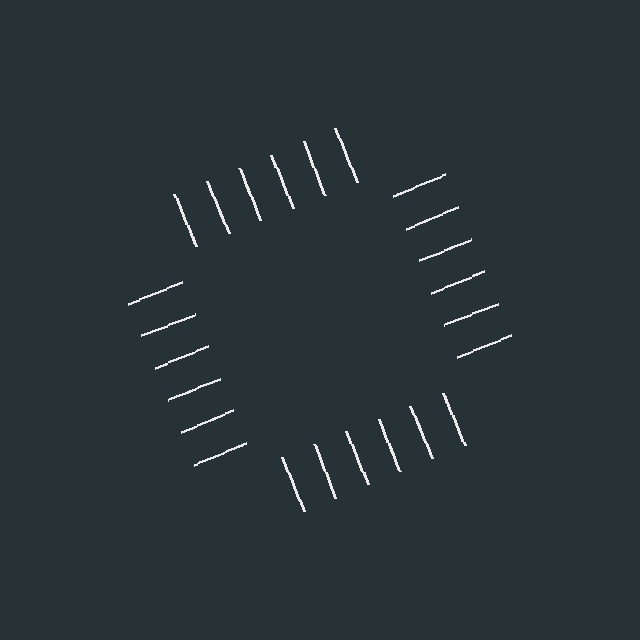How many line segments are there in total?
24 — 6 along each of the 4 edges.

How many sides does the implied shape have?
4 sides — the line-ends trace a square.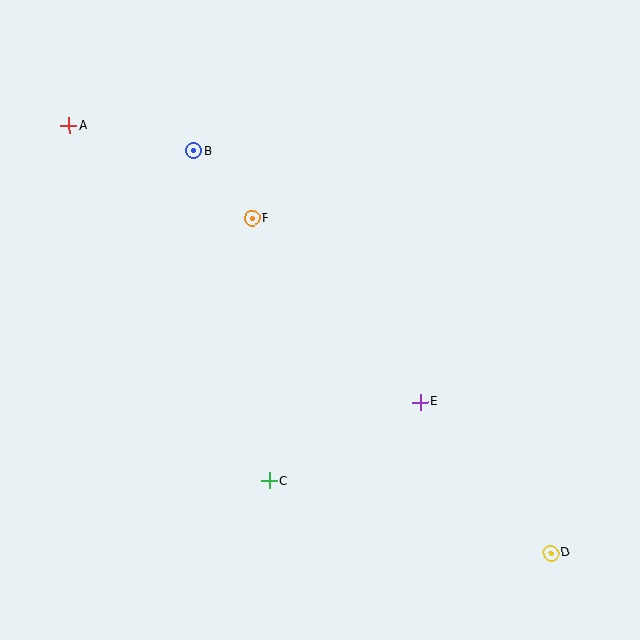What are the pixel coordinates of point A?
Point A is at (69, 125).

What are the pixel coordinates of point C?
Point C is at (269, 481).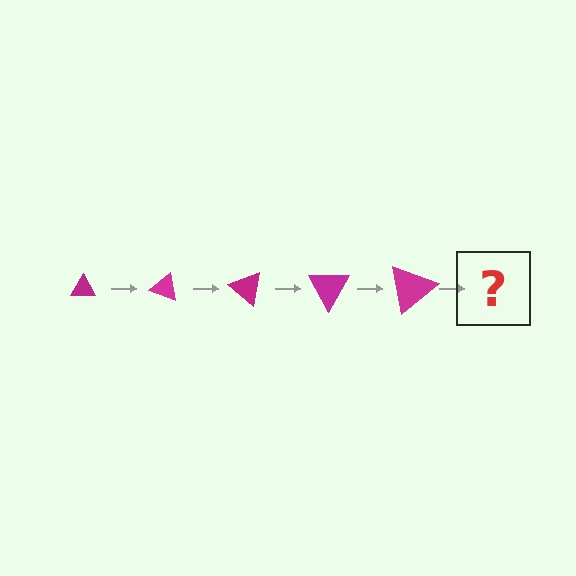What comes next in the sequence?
The next element should be a triangle, larger than the previous one and rotated 100 degrees from the start.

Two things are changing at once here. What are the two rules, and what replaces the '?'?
The two rules are that the triangle grows larger each step and it rotates 20 degrees each step. The '?' should be a triangle, larger than the previous one and rotated 100 degrees from the start.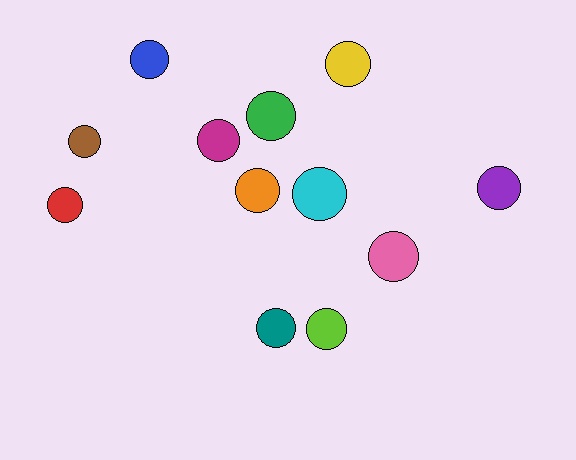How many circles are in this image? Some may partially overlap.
There are 12 circles.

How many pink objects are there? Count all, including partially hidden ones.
There is 1 pink object.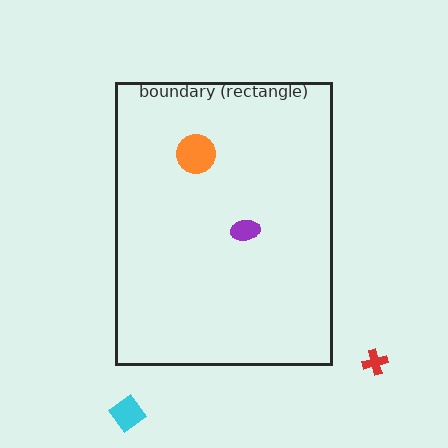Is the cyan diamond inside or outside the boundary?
Outside.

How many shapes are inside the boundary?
2 inside, 2 outside.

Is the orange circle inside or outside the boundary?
Inside.